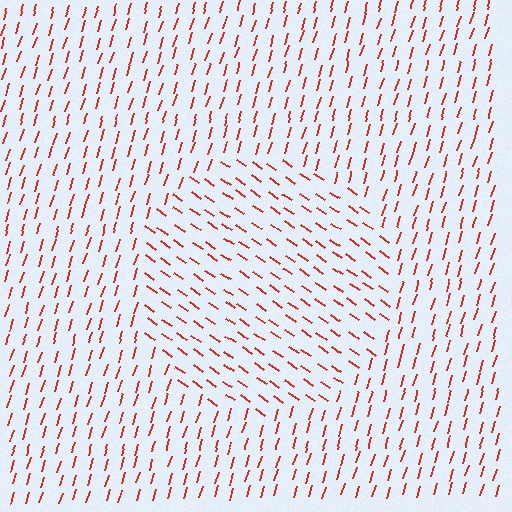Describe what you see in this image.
The image is filled with small red line segments. A circle region in the image has lines oriented differently from the surrounding lines, creating a visible texture boundary.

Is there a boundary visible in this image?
Yes, there is a texture boundary formed by a change in line orientation.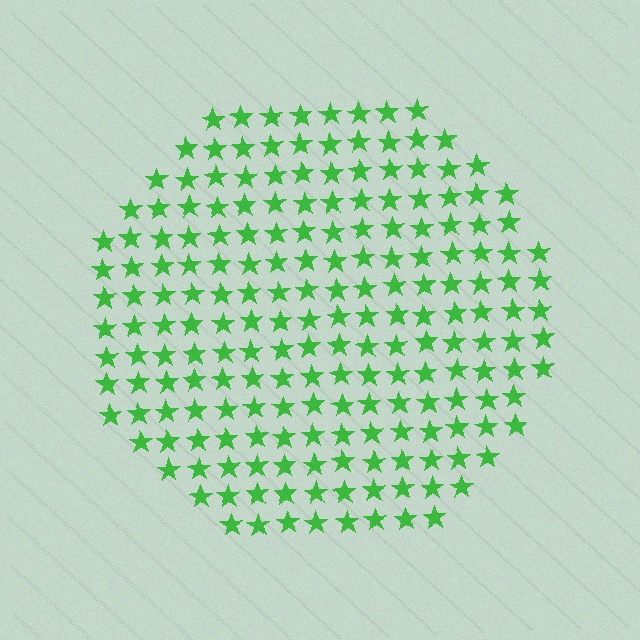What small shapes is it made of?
It is made of small stars.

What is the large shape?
The large shape is a circle.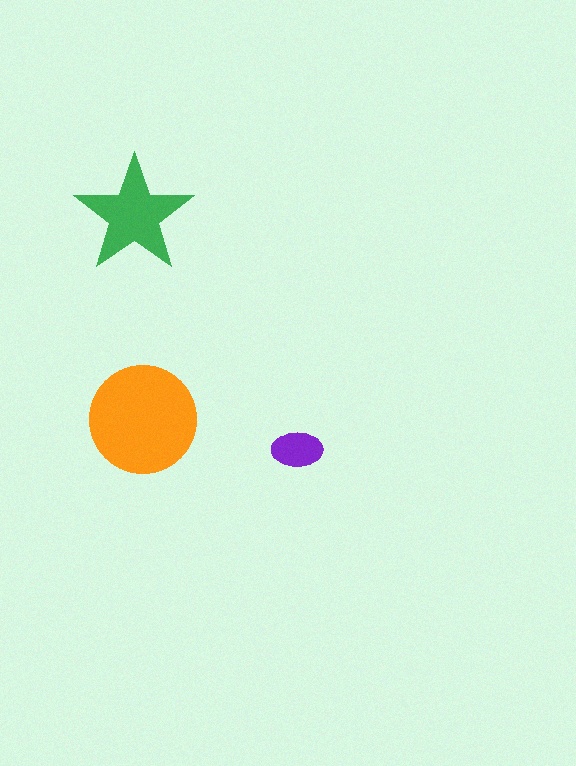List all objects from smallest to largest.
The purple ellipse, the green star, the orange circle.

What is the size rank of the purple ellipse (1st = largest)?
3rd.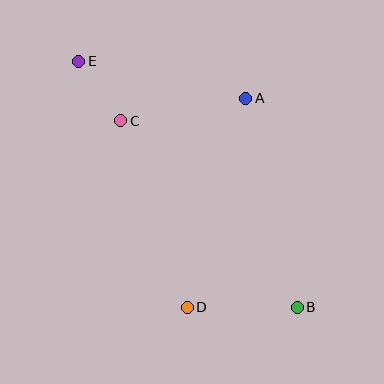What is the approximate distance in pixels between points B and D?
The distance between B and D is approximately 110 pixels.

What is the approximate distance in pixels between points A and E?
The distance between A and E is approximately 171 pixels.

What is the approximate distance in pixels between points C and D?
The distance between C and D is approximately 198 pixels.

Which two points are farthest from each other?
Points B and E are farthest from each other.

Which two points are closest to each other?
Points C and E are closest to each other.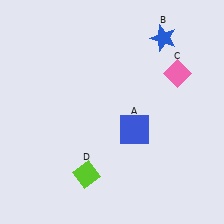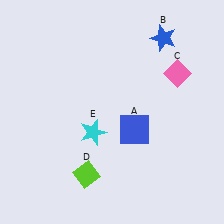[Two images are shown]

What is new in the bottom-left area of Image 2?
A cyan star (E) was added in the bottom-left area of Image 2.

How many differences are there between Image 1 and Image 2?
There is 1 difference between the two images.